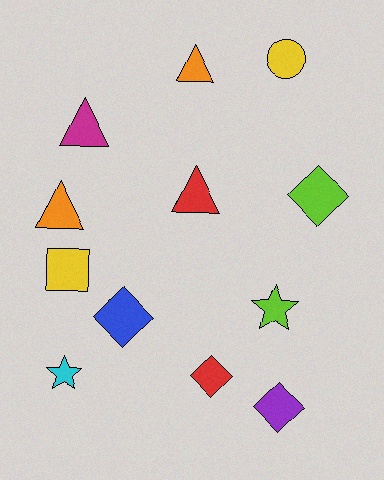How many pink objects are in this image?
There are no pink objects.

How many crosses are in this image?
There are no crosses.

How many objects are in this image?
There are 12 objects.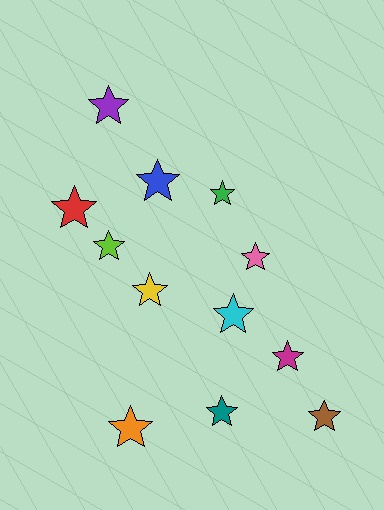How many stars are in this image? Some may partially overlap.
There are 12 stars.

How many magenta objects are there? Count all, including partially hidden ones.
There is 1 magenta object.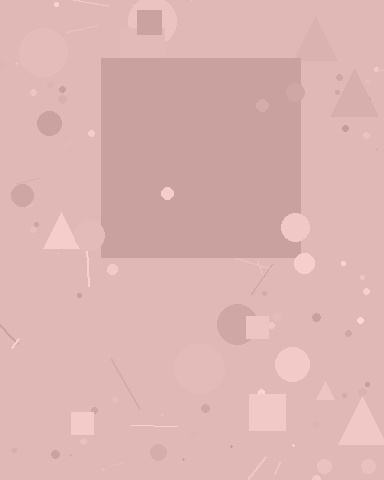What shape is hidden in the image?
A square is hidden in the image.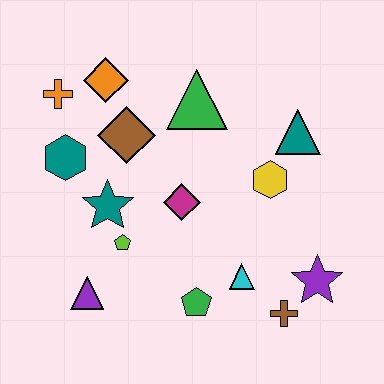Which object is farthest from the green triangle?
The brown cross is farthest from the green triangle.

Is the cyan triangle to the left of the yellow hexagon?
Yes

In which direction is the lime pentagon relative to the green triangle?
The lime pentagon is below the green triangle.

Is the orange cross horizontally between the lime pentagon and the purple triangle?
No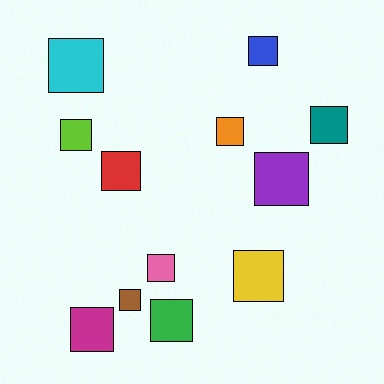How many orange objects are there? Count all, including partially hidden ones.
There is 1 orange object.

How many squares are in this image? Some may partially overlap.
There are 12 squares.